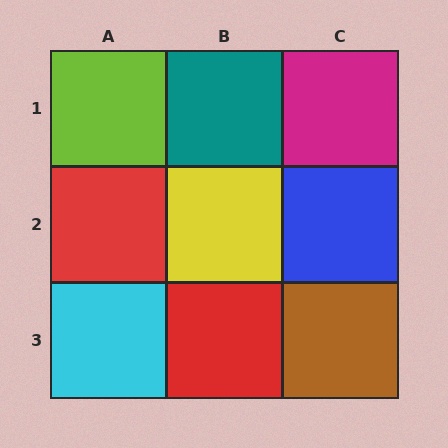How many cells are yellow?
1 cell is yellow.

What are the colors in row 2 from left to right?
Red, yellow, blue.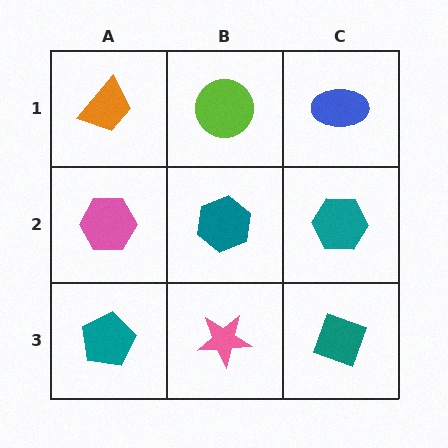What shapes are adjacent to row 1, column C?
A teal hexagon (row 2, column C), a lime circle (row 1, column B).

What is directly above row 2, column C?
A blue ellipse.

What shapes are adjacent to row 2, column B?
A lime circle (row 1, column B), a pink star (row 3, column B), a pink hexagon (row 2, column A), a teal hexagon (row 2, column C).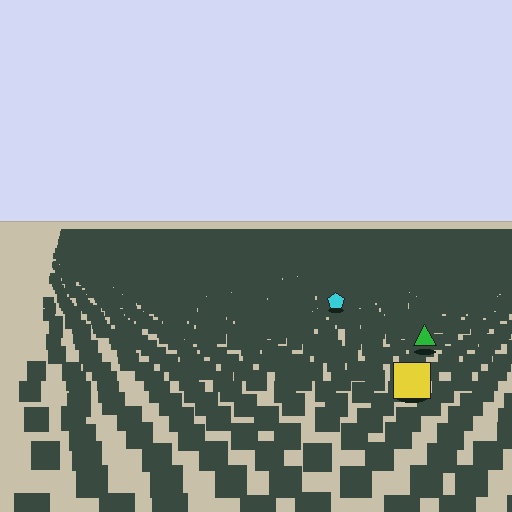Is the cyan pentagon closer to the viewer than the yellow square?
No. The yellow square is closer — you can tell from the texture gradient: the ground texture is coarser near it.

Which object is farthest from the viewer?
The cyan pentagon is farthest from the viewer. It appears smaller and the ground texture around it is denser.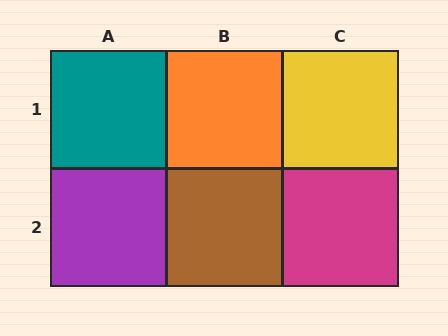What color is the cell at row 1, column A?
Teal.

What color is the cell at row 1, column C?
Yellow.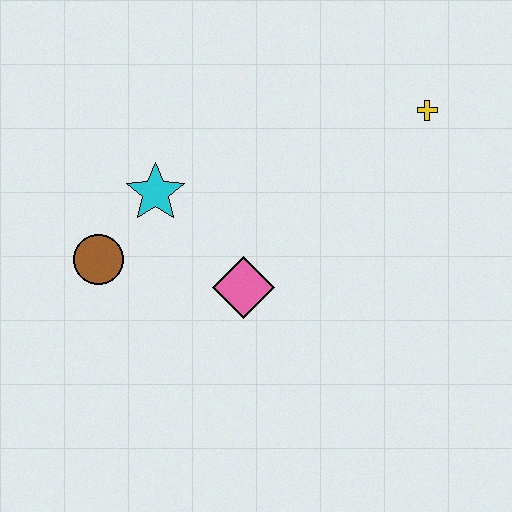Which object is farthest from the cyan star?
The yellow cross is farthest from the cyan star.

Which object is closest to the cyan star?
The brown circle is closest to the cyan star.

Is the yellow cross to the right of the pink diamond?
Yes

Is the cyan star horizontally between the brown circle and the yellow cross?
Yes